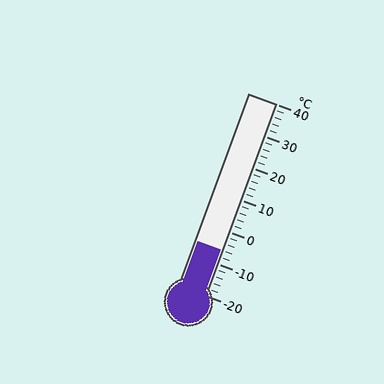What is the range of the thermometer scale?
The thermometer scale ranges from -20°C to 40°C.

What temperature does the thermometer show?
The thermometer shows approximately -6°C.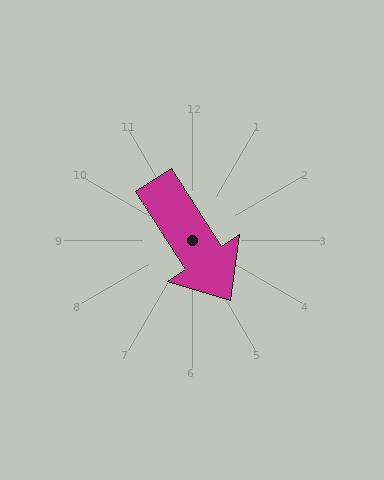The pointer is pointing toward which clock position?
Roughly 5 o'clock.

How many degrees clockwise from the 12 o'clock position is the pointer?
Approximately 147 degrees.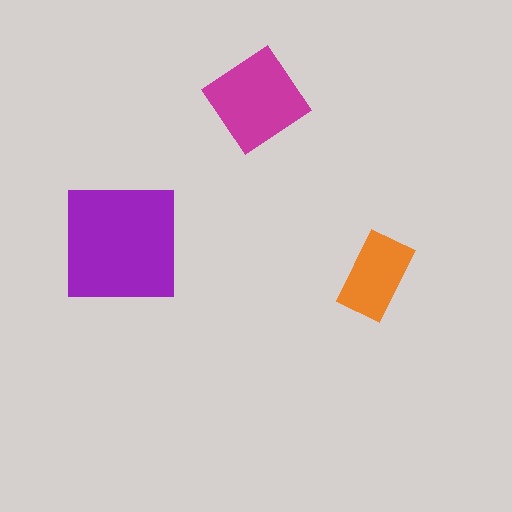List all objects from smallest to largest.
The orange rectangle, the magenta diamond, the purple square.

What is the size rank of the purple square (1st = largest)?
1st.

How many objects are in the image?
There are 3 objects in the image.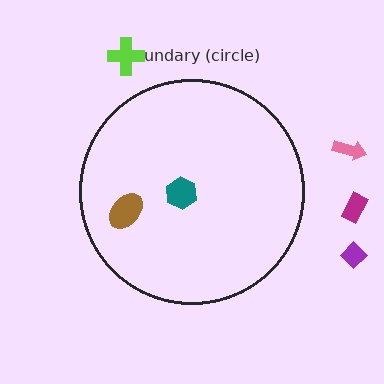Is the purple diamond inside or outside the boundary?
Outside.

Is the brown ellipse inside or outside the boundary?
Inside.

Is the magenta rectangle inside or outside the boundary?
Outside.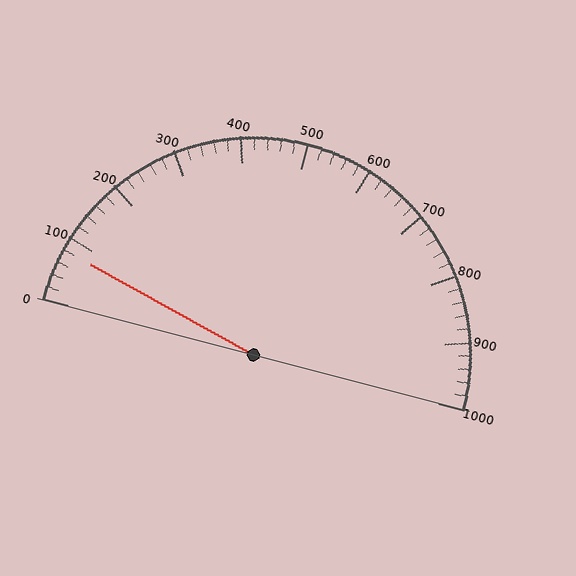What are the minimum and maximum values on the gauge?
The gauge ranges from 0 to 1000.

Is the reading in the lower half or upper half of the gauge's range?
The reading is in the lower half of the range (0 to 1000).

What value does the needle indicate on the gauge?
The needle indicates approximately 80.